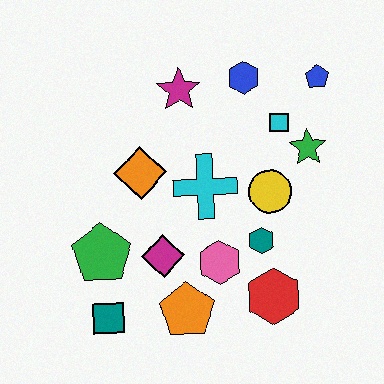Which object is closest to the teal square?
The green pentagon is closest to the teal square.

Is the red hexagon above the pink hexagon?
No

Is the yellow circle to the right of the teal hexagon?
Yes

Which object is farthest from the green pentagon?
The blue pentagon is farthest from the green pentagon.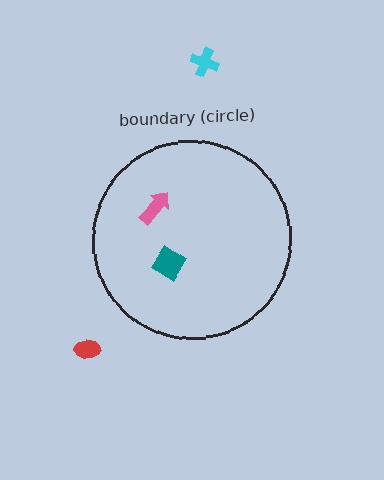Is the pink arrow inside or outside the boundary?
Inside.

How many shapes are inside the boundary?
2 inside, 2 outside.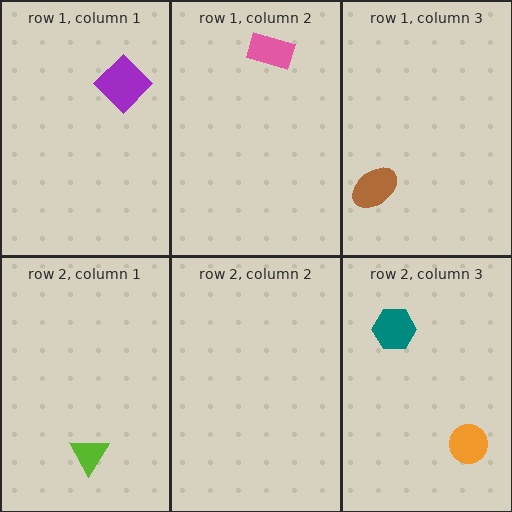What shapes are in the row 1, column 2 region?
The pink rectangle.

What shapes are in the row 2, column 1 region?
The lime triangle.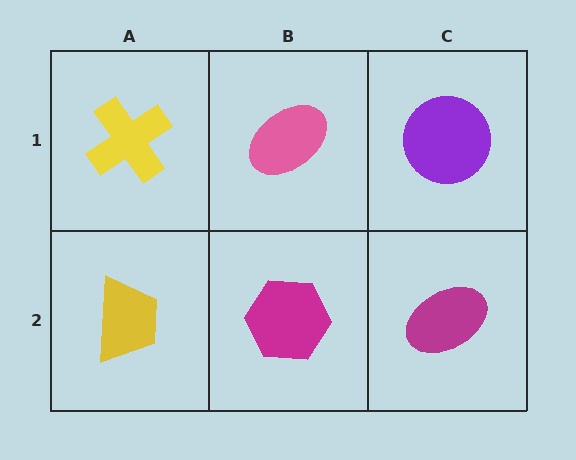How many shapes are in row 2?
3 shapes.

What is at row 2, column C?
A magenta ellipse.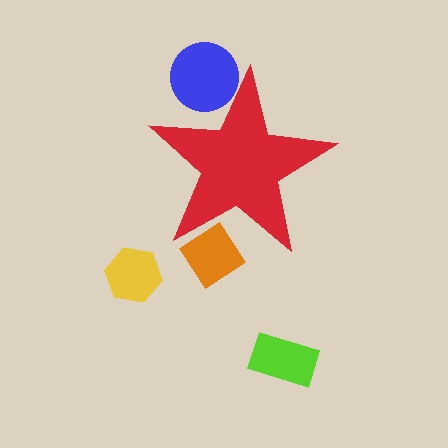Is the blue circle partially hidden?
Yes, the blue circle is partially hidden behind the red star.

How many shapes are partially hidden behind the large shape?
2 shapes are partially hidden.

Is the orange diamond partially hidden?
Yes, the orange diamond is partially hidden behind the red star.